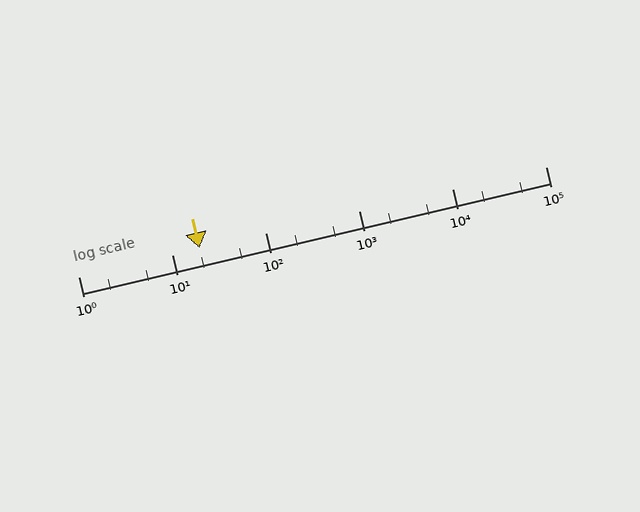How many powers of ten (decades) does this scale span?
The scale spans 5 decades, from 1 to 100000.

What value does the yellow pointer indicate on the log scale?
The pointer indicates approximately 20.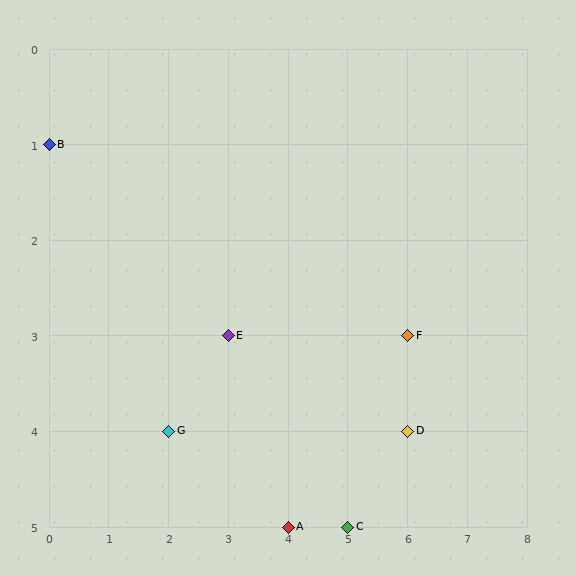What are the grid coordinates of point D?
Point D is at grid coordinates (6, 4).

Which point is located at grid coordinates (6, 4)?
Point D is at (6, 4).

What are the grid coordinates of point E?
Point E is at grid coordinates (3, 3).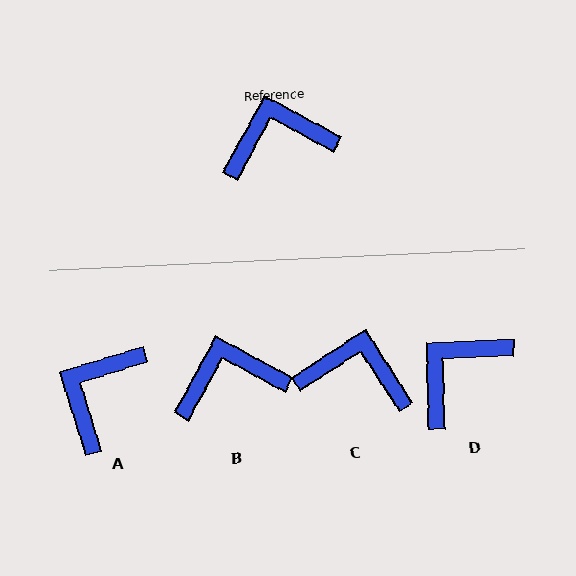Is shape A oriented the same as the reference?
No, it is off by about 46 degrees.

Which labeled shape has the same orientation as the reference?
B.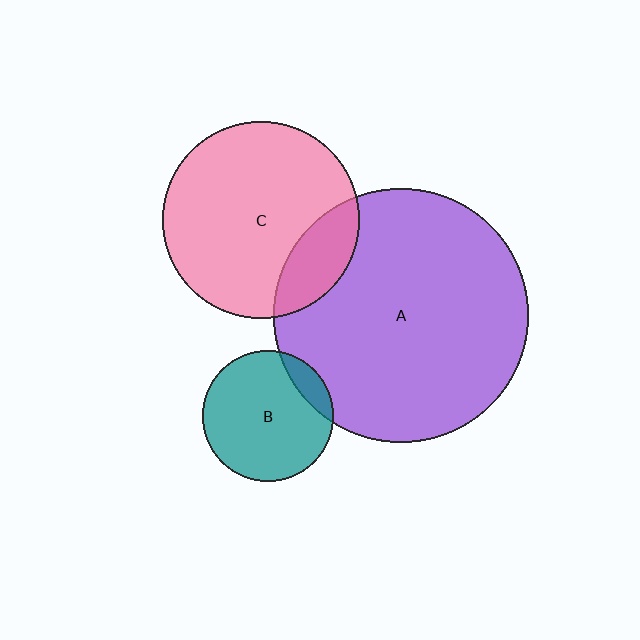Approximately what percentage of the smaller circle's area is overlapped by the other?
Approximately 10%.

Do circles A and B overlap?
Yes.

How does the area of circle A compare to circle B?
Approximately 3.8 times.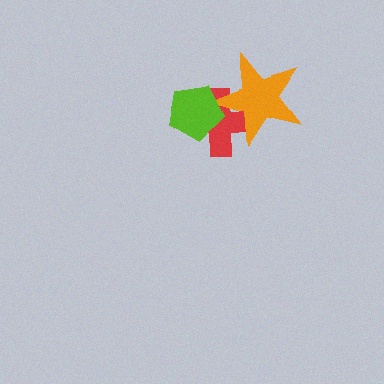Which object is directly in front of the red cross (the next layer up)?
The orange star is directly in front of the red cross.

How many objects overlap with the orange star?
2 objects overlap with the orange star.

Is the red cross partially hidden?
Yes, it is partially covered by another shape.